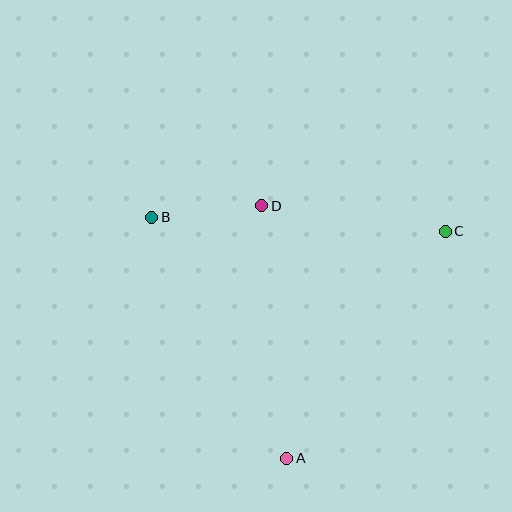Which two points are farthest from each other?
Points B and C are farthest from each other.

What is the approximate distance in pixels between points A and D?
The distance between A and D is approximately 253 pixels.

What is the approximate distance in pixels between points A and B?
The distance between A and B is approximately 276 pixels.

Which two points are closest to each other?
Points B and D are closest to each other.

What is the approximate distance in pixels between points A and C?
The distance between A and C is approximately 277 pixels.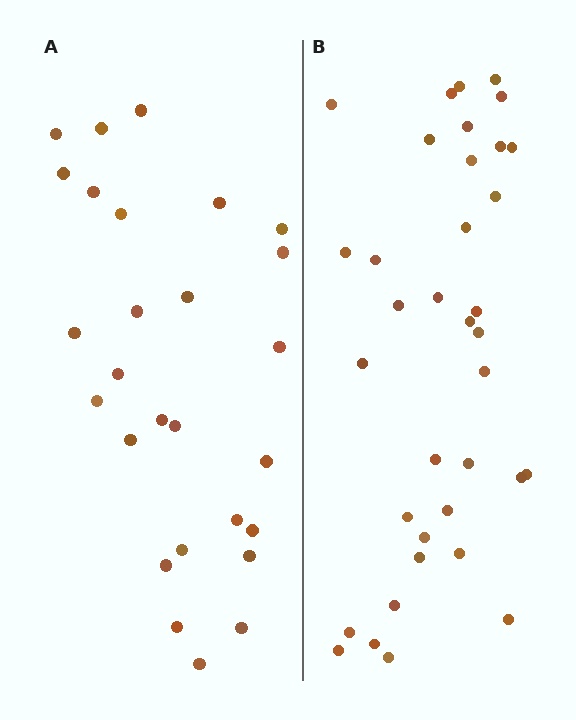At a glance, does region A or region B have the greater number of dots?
Region B (the right region) has more dots.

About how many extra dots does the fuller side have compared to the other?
Region B has roughly 8 or so more dots than region A.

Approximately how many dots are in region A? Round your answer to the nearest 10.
About 30 dots. (The exact count is 27, which rounds to 30.)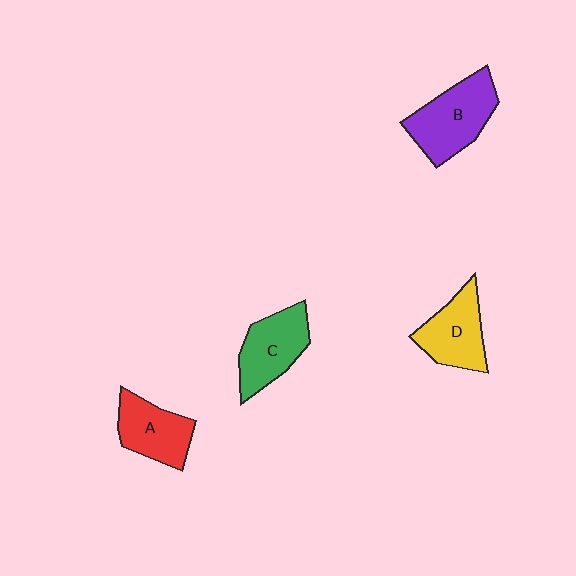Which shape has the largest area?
Shape B (purple).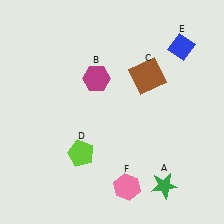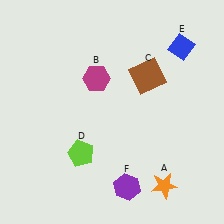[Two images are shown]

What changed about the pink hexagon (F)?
In Image 1, F is pink. In Image 2, it changed to purple.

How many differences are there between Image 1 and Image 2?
There are 2 differences between the two images.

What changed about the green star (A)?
In Image 1, A is green. In Image 2, it changed to orange.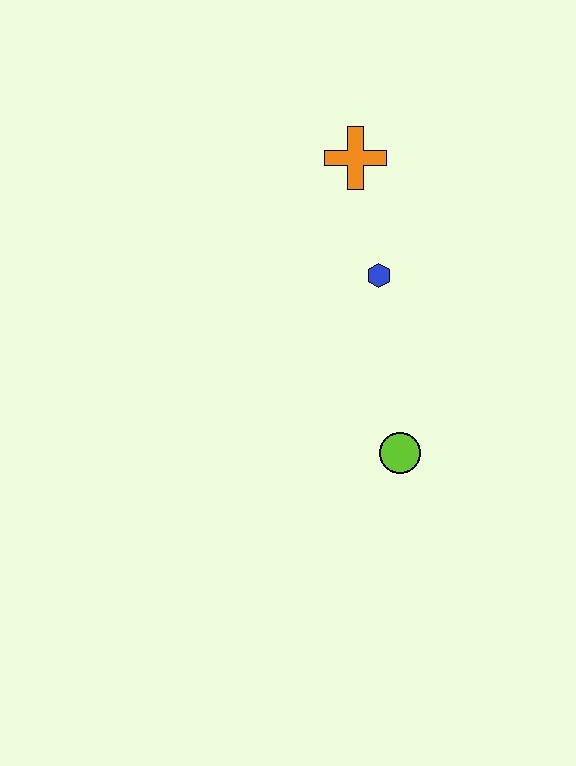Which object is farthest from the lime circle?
The orange cross is farthest from the lime circle.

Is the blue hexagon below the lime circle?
No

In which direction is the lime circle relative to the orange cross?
The lime circle is below the orange cross.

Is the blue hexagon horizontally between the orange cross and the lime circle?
Yes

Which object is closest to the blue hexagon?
The orange cross is closest to the blue hexagon.